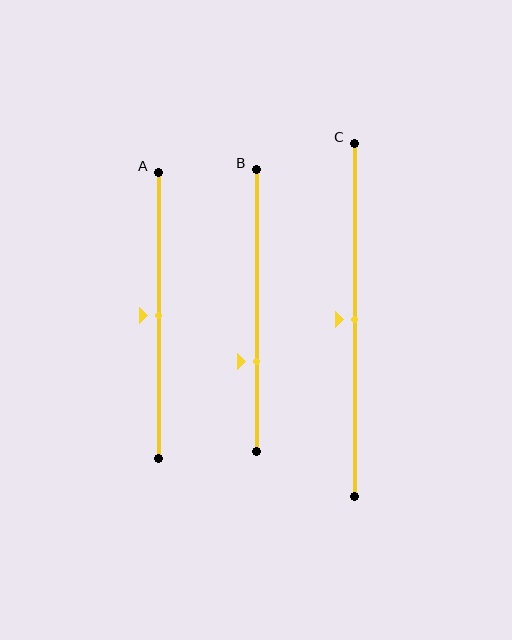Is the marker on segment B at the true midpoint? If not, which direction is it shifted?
No, the marker on segment B is shifted downward by about 18% of the segment length.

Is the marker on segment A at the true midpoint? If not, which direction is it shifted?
Yes, the marker on segment A is at the true midpoint.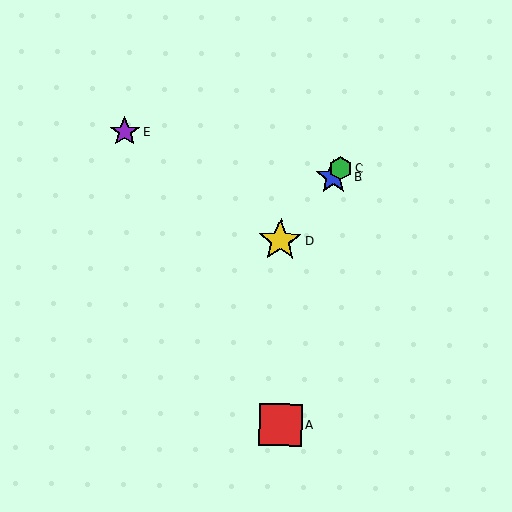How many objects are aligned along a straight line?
3 objects (B, C, D) are aligned along a straight line.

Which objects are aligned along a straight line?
Objects B, C, D are aligned along a straight line.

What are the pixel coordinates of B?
Object B is at (333, 177).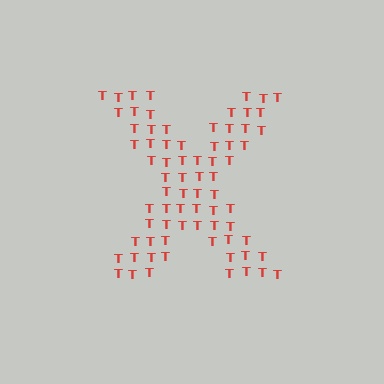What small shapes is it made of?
It is made of small letter T's.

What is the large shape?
The large shape is the letter X.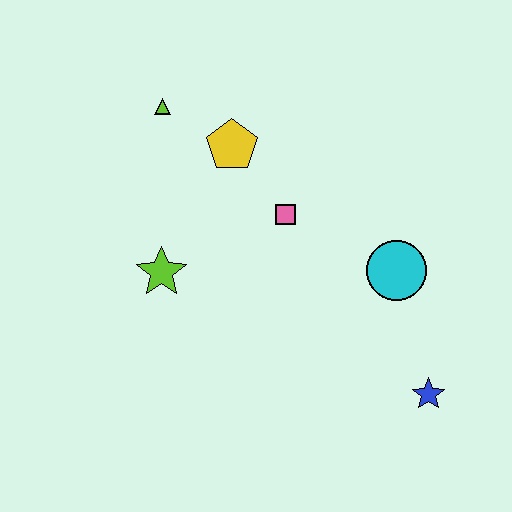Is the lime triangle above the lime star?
Yes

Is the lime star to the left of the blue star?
Yes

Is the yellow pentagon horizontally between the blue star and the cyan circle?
No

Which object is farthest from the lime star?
The blue star is farthest from the lime star.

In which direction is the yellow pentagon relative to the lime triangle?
The yellow pentagon is to the right of the lime triangle.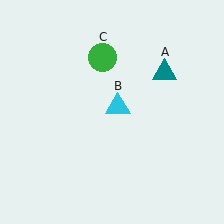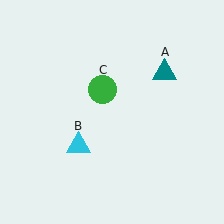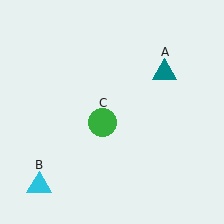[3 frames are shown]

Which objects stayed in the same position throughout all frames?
Teal triangle (object A) remained stationary.